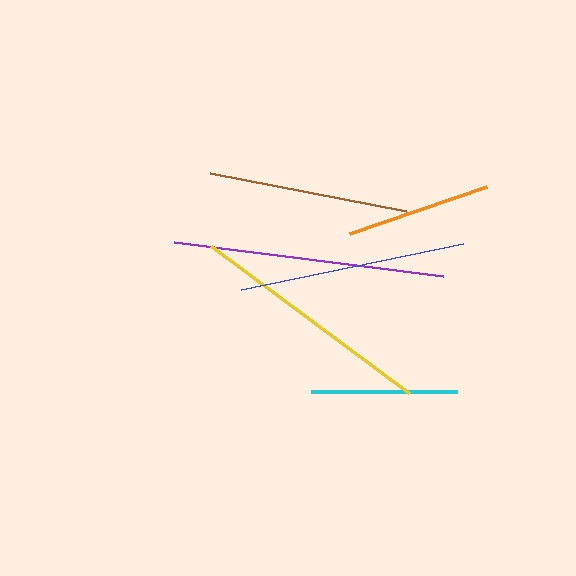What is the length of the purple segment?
The purple segment is approximately 271 pixels long.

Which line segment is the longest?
The purple line is the longest at approximately 271 pixels.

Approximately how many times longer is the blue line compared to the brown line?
The blue line is approximately 1.1 times the length of the brown line.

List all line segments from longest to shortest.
From longest to shortest: purple, yellow, blue, brown, cyan, orange.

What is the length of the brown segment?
The brown segment is approximately 199 pixels long.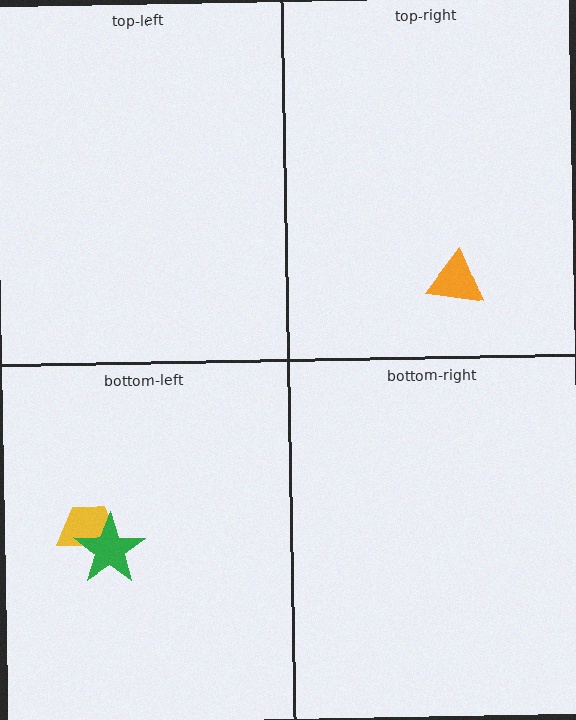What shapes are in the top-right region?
The orange triangle.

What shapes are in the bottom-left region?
The yellow trapezoid, the green star.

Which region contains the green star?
The bottom-left region.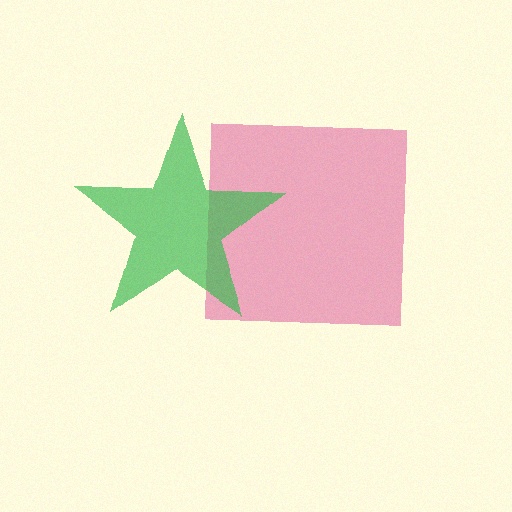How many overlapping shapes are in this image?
There are 2 overlapping shapes in the image.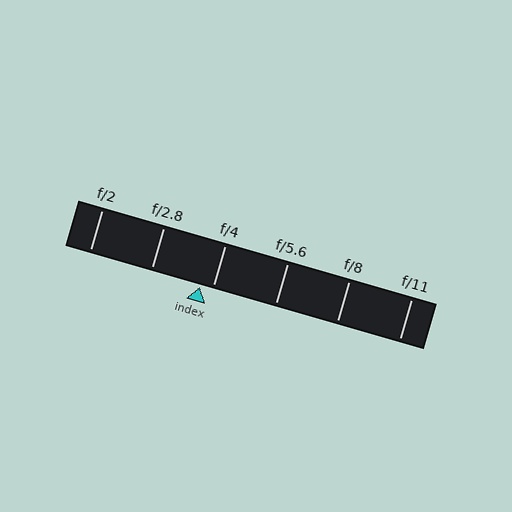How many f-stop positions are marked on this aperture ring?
There are 6 f-stop positions marked.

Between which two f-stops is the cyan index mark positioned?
The index mark is between f/2.8 and f/4.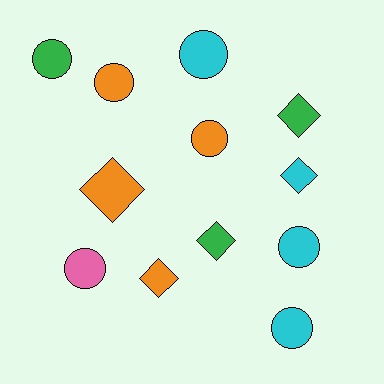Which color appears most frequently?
Orange, with 4 objects.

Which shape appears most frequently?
Circle, with 7 objects.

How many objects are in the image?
There are 12 objects.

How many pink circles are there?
There is 1 pink circle.